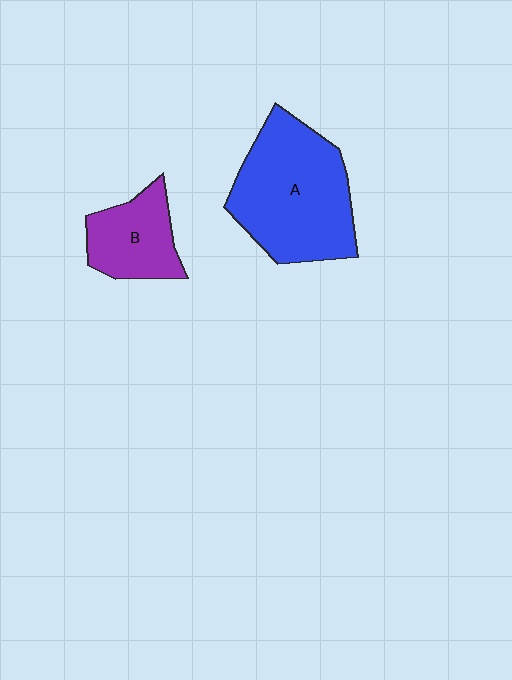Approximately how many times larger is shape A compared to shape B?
Approximately 2.1 times.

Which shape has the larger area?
Shape A (blue).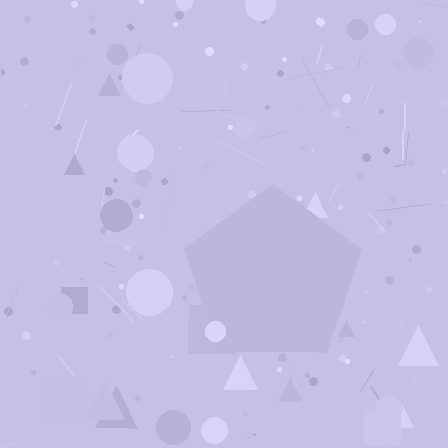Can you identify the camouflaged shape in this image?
The camouflaged shape is a pentagon.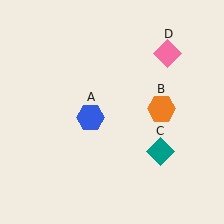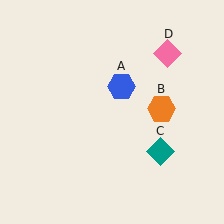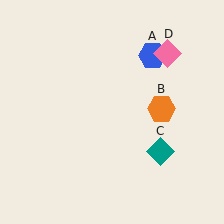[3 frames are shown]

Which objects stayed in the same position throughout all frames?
Orange hexagon (object B) and teal diamond (object C) and pink diamond (object D) remained stationary.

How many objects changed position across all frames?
1 object changed position: blue hexagon (object A).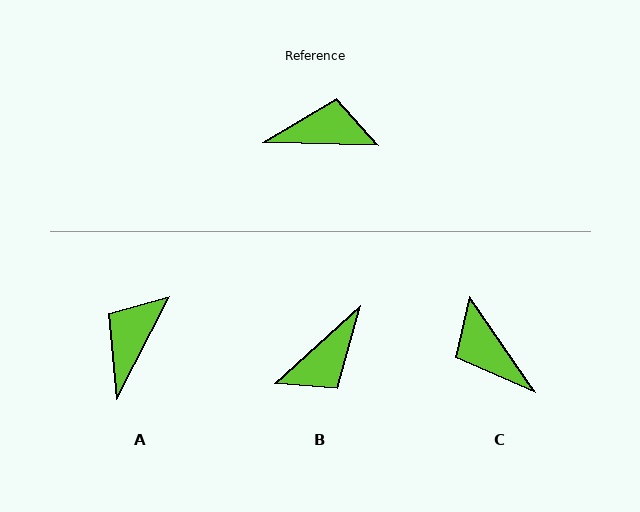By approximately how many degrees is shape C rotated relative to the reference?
Approximately 125 degrees counter-clockwise.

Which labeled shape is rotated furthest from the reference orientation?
B, about 137 degrees away.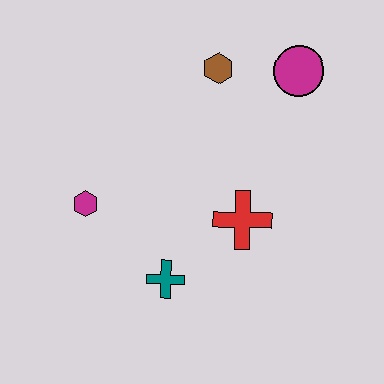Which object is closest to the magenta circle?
The brown hexagon is closest to the magenta circle.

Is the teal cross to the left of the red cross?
Yes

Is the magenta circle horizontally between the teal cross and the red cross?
No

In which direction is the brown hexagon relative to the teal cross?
The brown hexagon is above the teal cross.